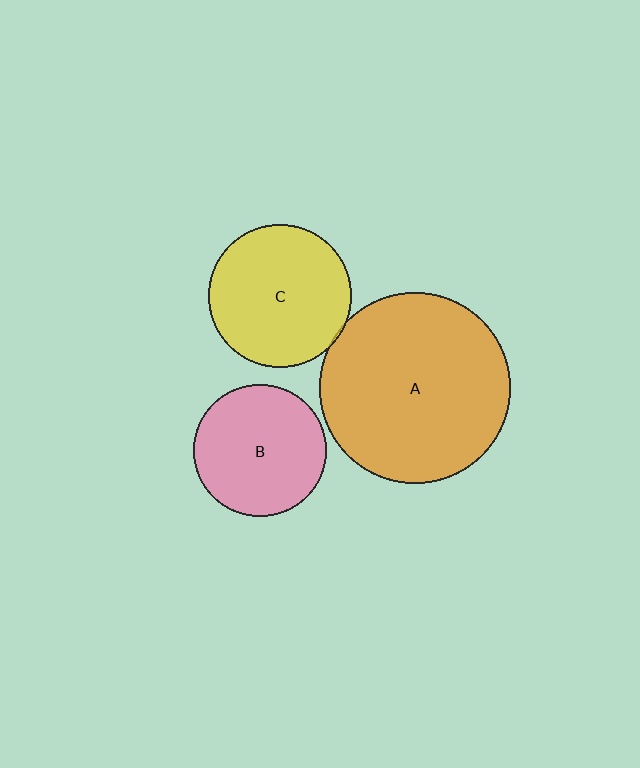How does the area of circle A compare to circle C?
Approximately 1.8 times.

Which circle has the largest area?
Circle A (orange).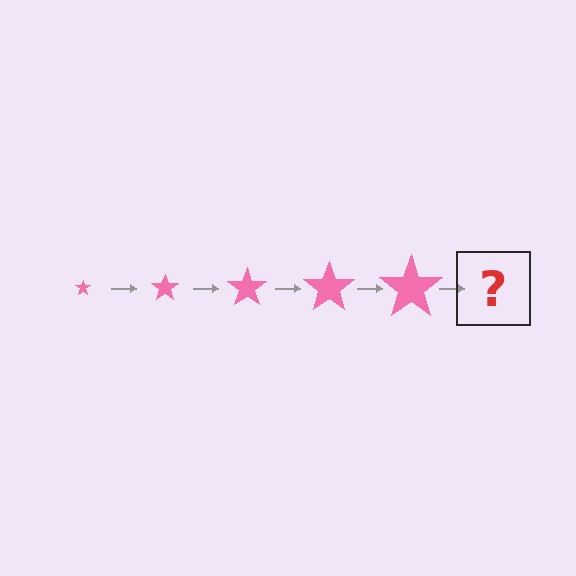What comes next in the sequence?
The next element should be a pink star, larger than the previous one.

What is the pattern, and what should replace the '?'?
The pattern is that the star gets progressively larger each step. The '?' should be a pink star, larger than the previous one.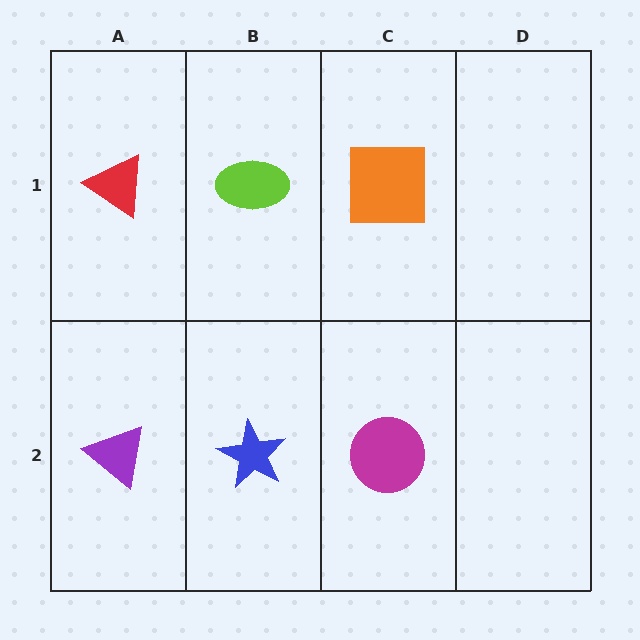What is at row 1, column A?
A red triangle.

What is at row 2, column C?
A magenta circle.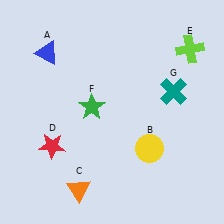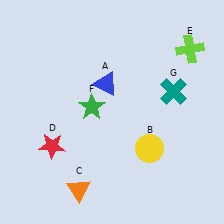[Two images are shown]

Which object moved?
The blue triangle (A) moved right.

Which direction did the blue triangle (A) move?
The blue triangle (A) moved right.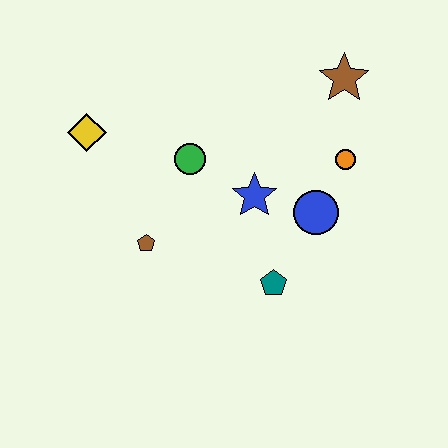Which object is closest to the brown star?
The orange circle is closest to the brown star.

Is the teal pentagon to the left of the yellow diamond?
No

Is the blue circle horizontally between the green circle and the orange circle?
Yes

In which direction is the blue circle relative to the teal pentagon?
The blue circle is above the teal pentagon.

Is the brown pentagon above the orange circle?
No